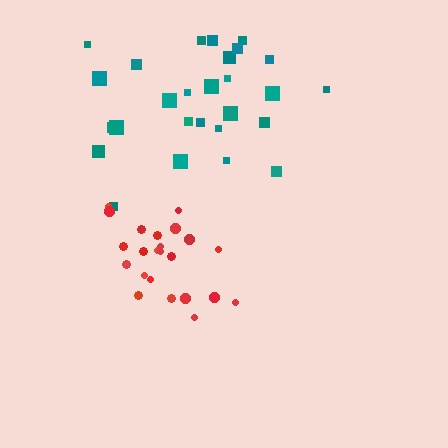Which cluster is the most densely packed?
Red.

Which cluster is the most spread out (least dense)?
Teal.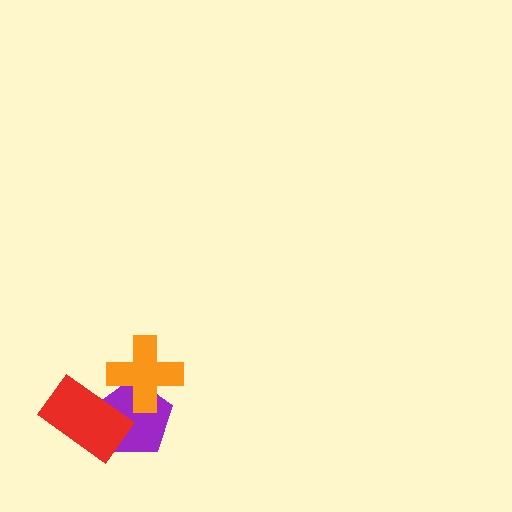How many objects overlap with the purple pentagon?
2 objects overlap with the purple pentagon.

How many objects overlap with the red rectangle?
1 object overlaps with the red rectangle.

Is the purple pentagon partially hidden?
Yes, it is partially covered by another shape.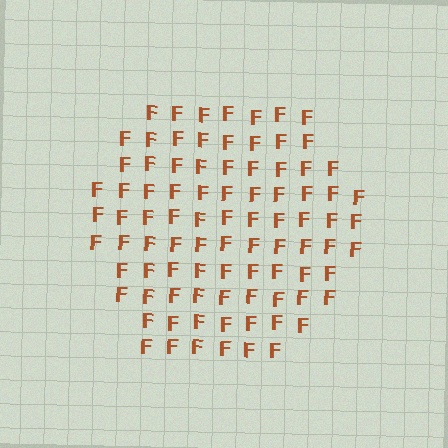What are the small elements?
The small elements are letter F's.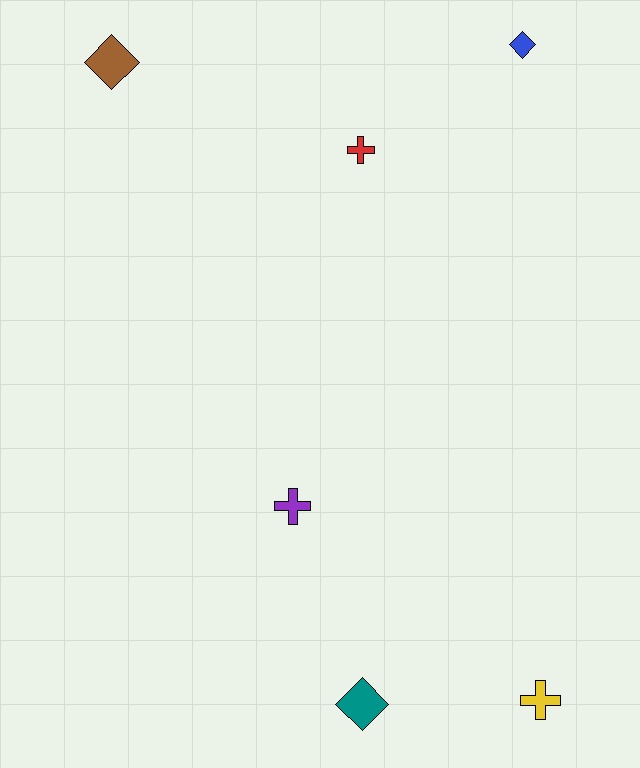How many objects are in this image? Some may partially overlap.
There are 6 objects.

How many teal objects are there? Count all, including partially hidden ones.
There is 1 teal object.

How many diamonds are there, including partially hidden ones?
There are 3 diamonds.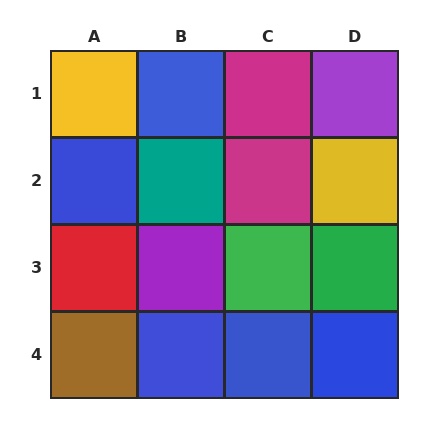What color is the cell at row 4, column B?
Blue.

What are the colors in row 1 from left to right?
Yellow, blue, magenta, purple.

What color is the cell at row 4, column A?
Brown.